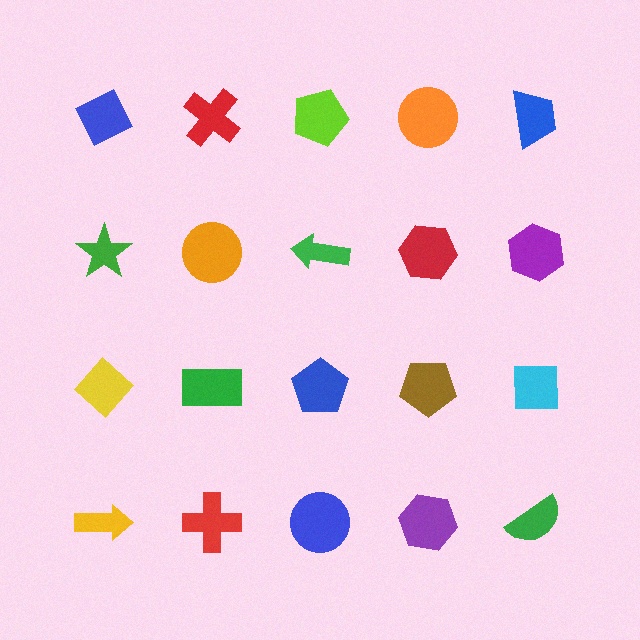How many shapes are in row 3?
5 shapes.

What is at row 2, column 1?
A green star.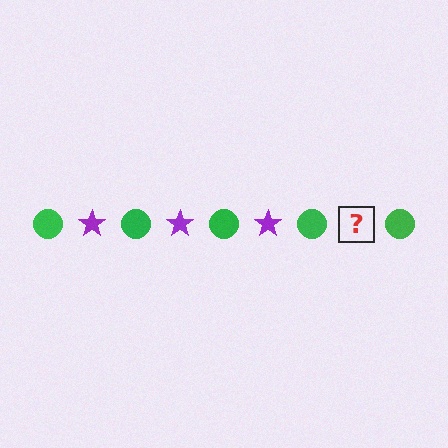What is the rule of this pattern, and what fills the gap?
The rule is that the pattern alternates between green circle and purple star. The gap should be filled with a purple star.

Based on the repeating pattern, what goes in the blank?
The blank should be a purple star.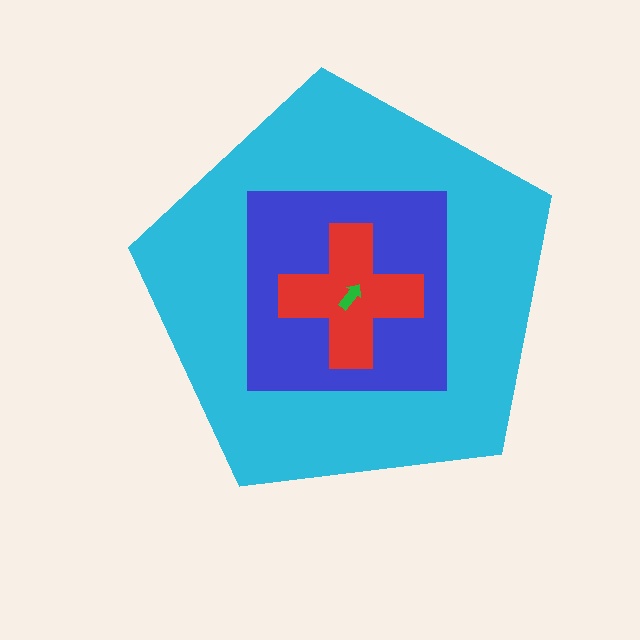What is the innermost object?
The green arrow.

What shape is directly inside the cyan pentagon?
The blue square.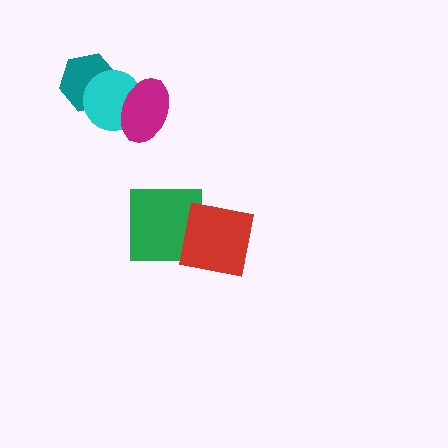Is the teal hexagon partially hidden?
Yes, it is partially covered by another shape.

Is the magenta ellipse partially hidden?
No, no other shape covers it.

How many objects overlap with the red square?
1 object overlaps with the red square.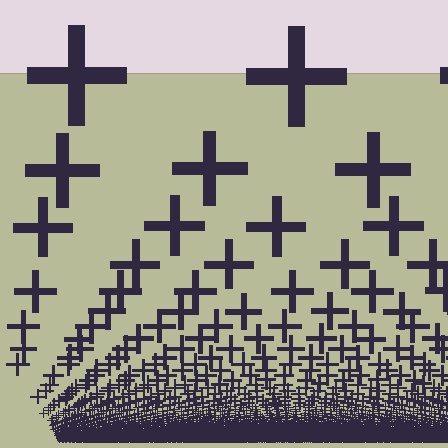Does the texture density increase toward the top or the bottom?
Density increases toward the bottom.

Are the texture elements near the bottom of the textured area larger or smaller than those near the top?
Smaller. The gradient is inverted — elements near the bottom are smaller and denser.